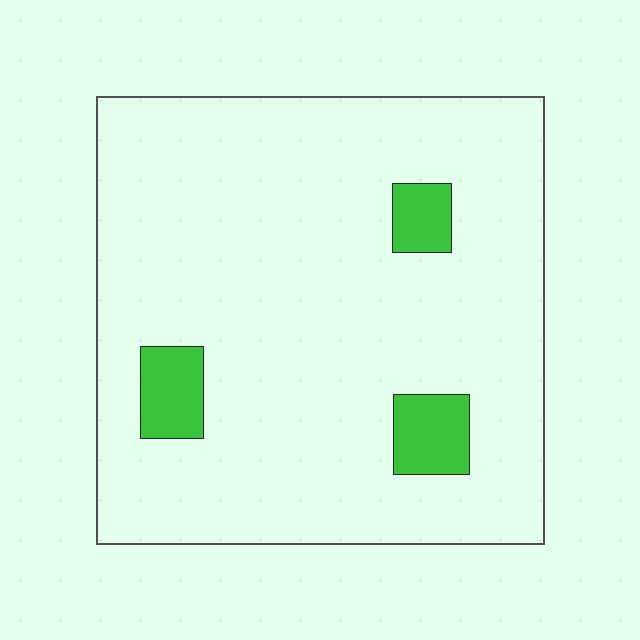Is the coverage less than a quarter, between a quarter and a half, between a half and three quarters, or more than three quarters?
Less than a quarter.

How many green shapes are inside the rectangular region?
3.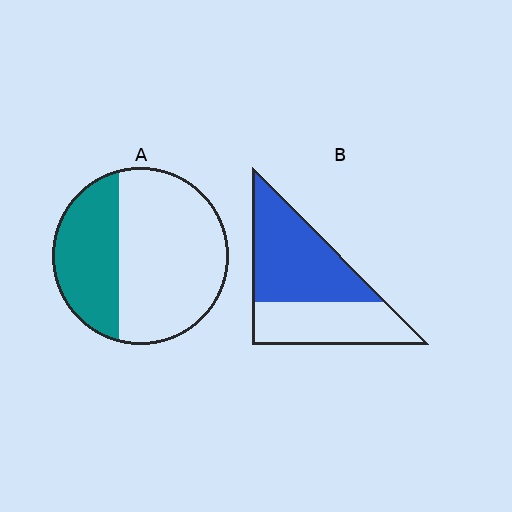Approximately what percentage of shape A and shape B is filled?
A is approximately 35% and B is approximately 60%.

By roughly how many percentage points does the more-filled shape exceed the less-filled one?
By roughly 25 percentage points (B over A).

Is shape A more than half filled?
No.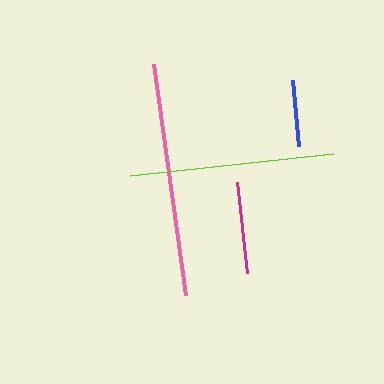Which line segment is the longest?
The pink line is the longest at approximately 233 pixels.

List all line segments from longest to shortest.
From longest to shortest: pink, lime, magenta, blue.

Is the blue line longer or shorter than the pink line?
The pink line is longer than the blue line.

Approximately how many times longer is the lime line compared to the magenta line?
The lime line is approximately 2.2 times the length of the magenta line.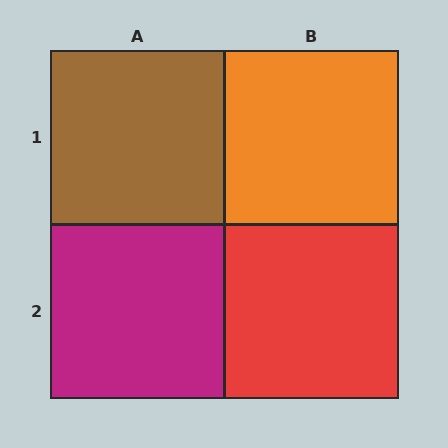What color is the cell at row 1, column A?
Brown.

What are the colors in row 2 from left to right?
Magenta, red.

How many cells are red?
1 cell is red.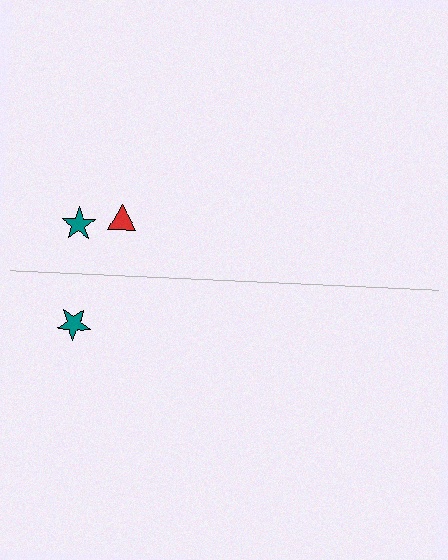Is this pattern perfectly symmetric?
No, the pattern is not perfectly symmetric. A red triangle is missing from the bottom side.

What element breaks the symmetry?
A red triangle is missing from the bottom side.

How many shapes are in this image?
There are 3 shapes in this image.